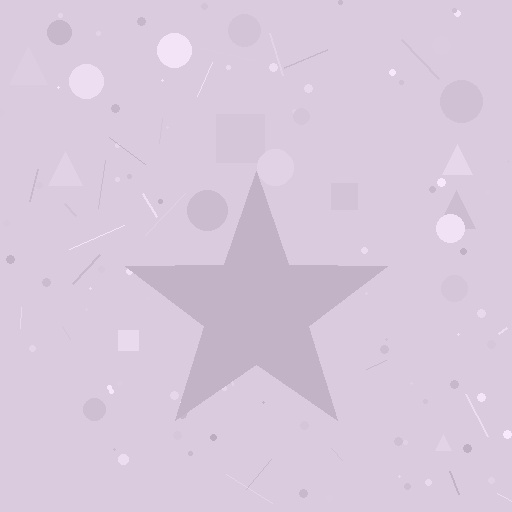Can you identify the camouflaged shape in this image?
The camouflaged shape is a star.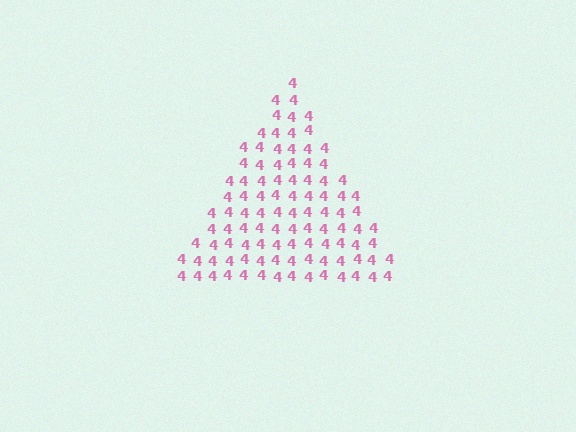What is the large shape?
The large shape is a triangle.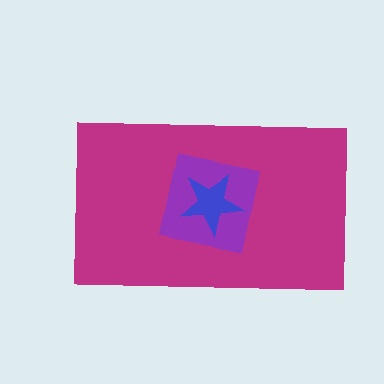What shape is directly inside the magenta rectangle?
The purple square.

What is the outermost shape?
The magenta rectangle.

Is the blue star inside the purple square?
Yes.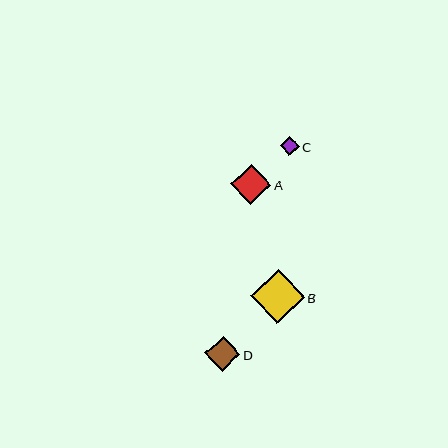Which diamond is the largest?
Diamond B is the largest with a size of approximately 54 pixels.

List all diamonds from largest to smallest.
From largest to smallest: B, A, D, C.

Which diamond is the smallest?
Diamond C is the smallest with a size of approximately 19 pixels.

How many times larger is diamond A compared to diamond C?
Diamond A is approximately 2.1 times the size of diamond C.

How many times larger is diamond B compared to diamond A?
Diamond B is approximately 1.4 times the size of diamond A.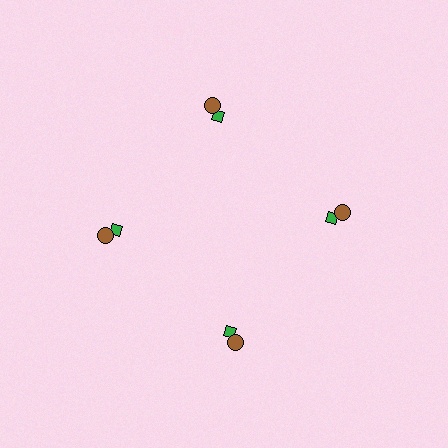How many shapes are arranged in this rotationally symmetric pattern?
There are 8 shapes, arranged in 4 groups of 2.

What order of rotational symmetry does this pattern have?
This pattern has 4-fold rotational symmetry.